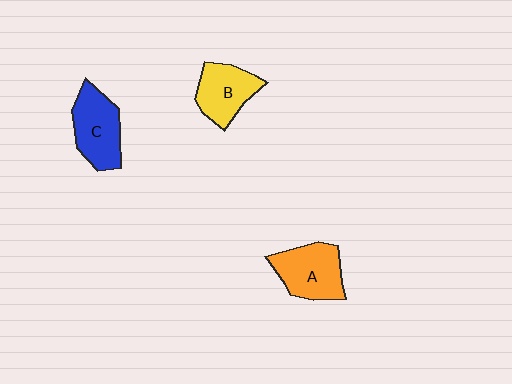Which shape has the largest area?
Shape A (orange).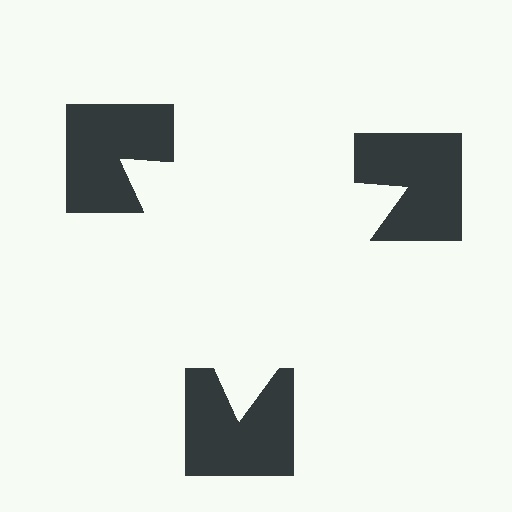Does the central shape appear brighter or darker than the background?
It typically appears slightly brighter than the background, even though no actual brightness change is drawn.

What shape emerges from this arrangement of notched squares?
An illusory triangle — its edges are inferred from the aligned wedge cuts in the notched squares, not physically drawn.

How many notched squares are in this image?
There are 3 — one at each vertex of the illusory triangle.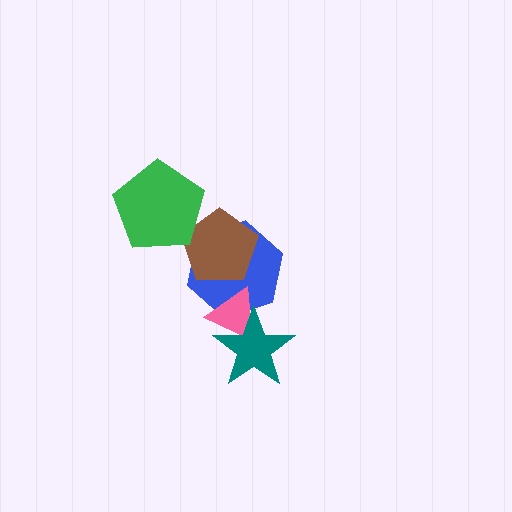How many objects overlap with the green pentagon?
1 object overlaps with the green pentagon.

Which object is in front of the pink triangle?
The teal star is in front of the pink triangle.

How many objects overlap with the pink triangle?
2 objects overlap with the pink triangle.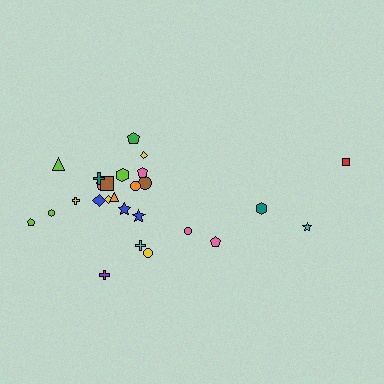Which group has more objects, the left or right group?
The left group.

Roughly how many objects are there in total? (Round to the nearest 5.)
Roughly 25 objects in total.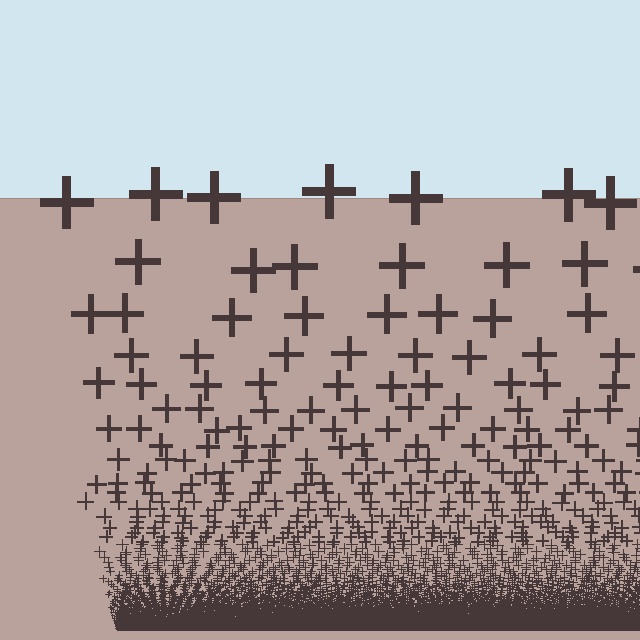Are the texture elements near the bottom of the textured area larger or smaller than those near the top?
Smaller. The gradient is inverted — elements near the bottom are smaller and denser.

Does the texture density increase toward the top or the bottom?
Density increases toward the bottom.